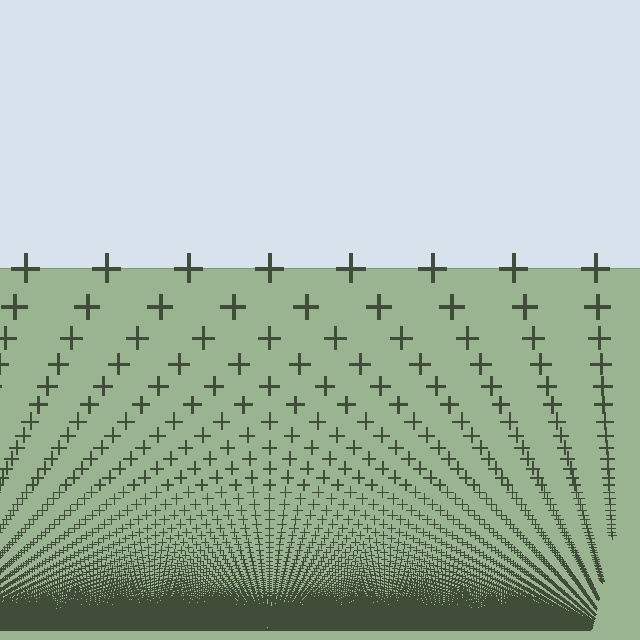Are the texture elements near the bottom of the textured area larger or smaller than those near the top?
Smaller. The gradient is inverted — elements near the bottom are smaller and denser.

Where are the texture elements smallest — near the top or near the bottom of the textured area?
Near the bottom.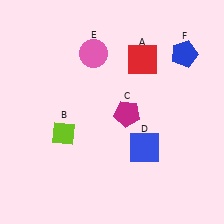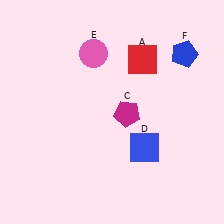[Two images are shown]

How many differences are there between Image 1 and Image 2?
There is 1 difference between the two images.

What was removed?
The lime diamond (B) was removed in Image 2.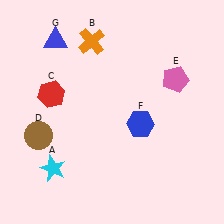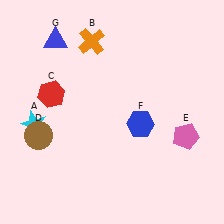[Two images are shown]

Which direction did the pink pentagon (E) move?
The pink pentagon (E) moved down.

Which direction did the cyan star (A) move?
The cyan star (A) moved up.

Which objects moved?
The objects that moved are: the cyan star (A), the pink pentagon (E).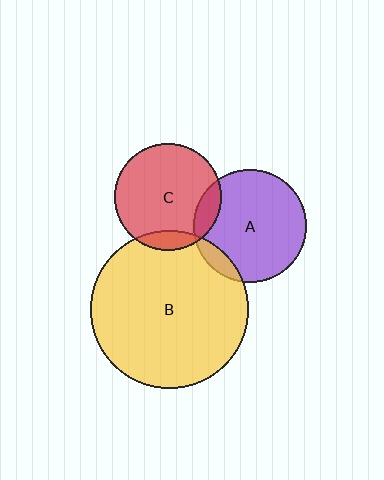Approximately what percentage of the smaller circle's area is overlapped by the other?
Approximately 10%.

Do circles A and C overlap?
Yes.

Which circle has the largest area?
Circle B (yellow).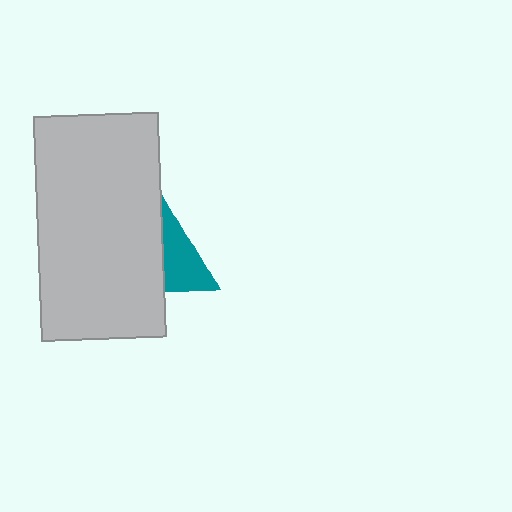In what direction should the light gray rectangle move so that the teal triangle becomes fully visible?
The light gray rectangle should move left. That is the shortest direction to clear the overlap and leave the teal triangle fully visible.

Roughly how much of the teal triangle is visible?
A small part of it is visible (roughly 40%).